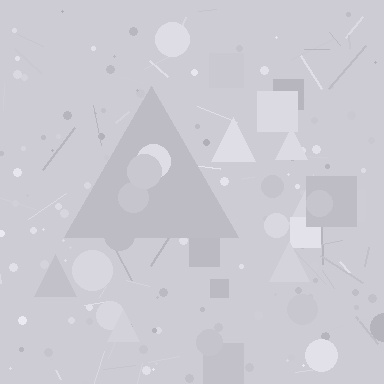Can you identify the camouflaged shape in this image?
The camouflaged shape is a triangle.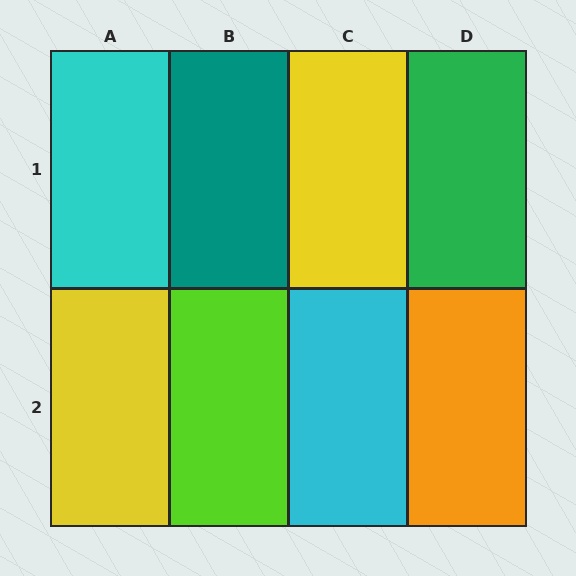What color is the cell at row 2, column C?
Cyan.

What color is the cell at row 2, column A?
Yellow.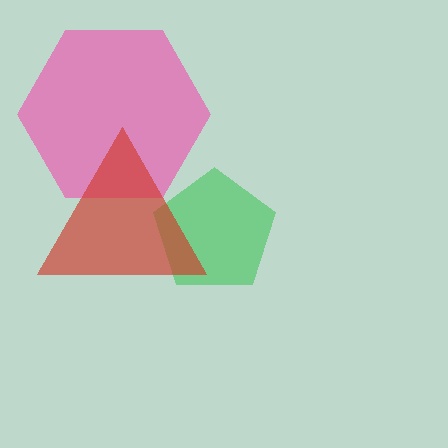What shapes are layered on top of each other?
The layered shapes are: a green pentagon, a pink hexagon, a red triangle.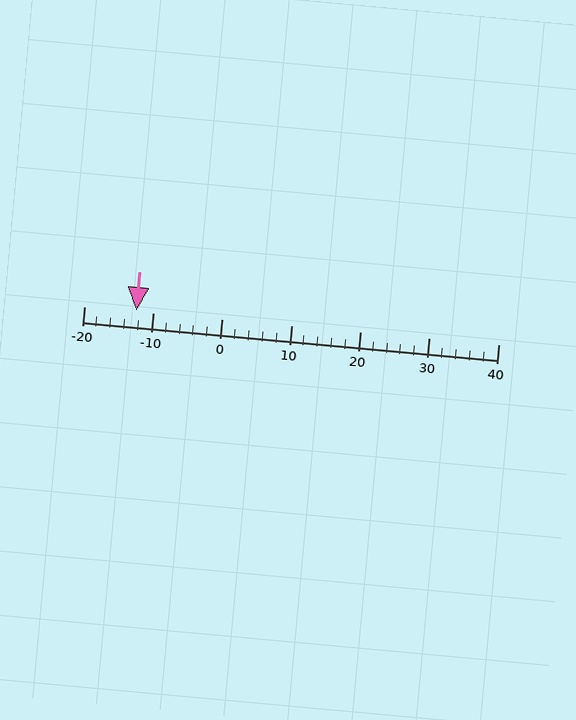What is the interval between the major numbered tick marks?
The major tick marks are spaced 10 units apart.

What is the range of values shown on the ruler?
The ruler shows values from -20 to 40.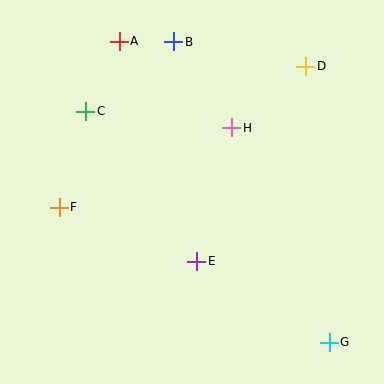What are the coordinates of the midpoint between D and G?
The midpoint between D and G is at (318, 204).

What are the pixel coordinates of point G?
Point G is at (329, 342).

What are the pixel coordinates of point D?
Point D is at (306, 66).